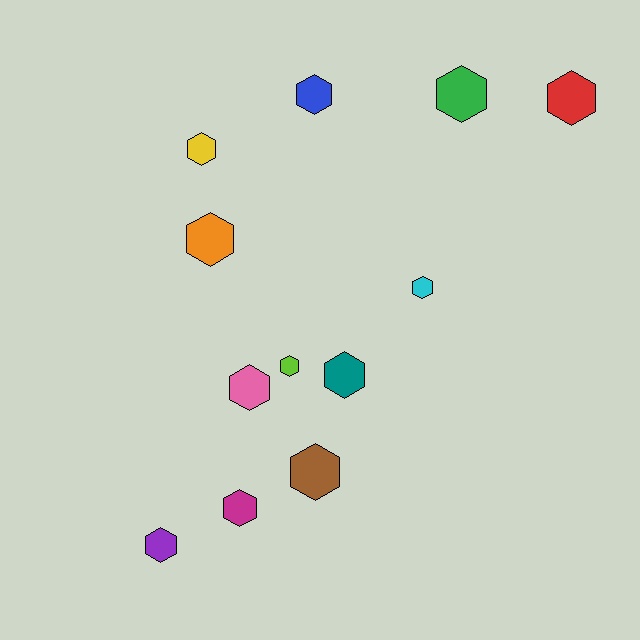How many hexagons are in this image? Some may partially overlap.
There are 12 hexagons.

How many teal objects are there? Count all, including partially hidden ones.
There is 1 teal object.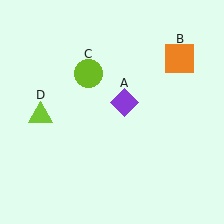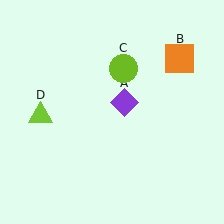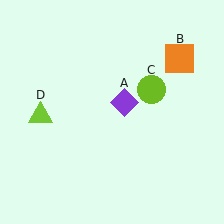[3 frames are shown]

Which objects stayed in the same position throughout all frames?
Purple diamond (object A) and orange square (object B) and lime triangle (object D) remained stationary.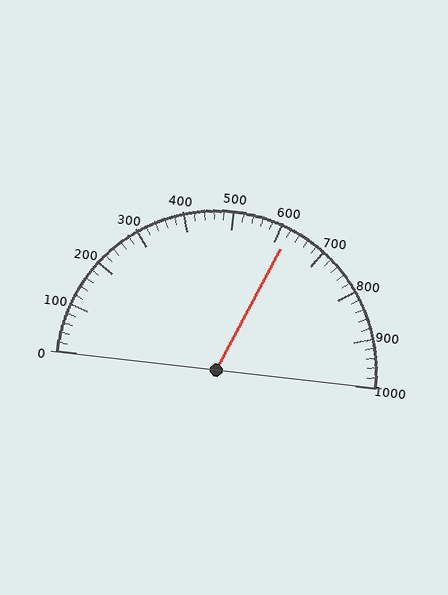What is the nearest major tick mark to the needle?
The nearest major tick mark is 600.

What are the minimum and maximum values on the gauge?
The gauge ranges from 0 to 1000.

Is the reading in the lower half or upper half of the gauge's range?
The reading is in the upper half of the range (0 to 1000).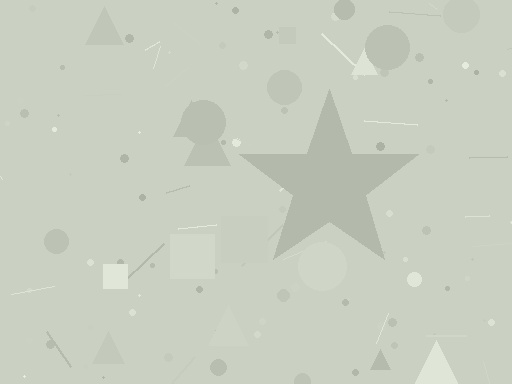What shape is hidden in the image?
A star is hidden in the image.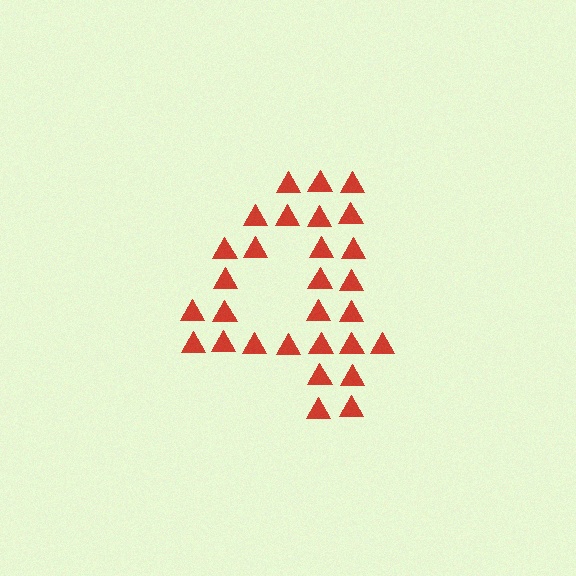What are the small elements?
The small elements are triangles.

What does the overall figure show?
The overall figure shows the digit 4.